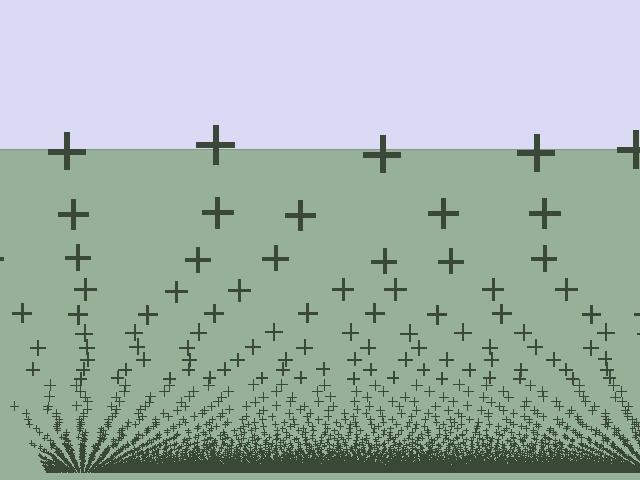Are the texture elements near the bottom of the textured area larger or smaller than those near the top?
Smaller. The gradient is inverted — elements near the bottom are smaller and denser.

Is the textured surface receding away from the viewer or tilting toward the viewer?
The surface appears to tilt toward the viewer. Texture elements get larger and sparser toward the top.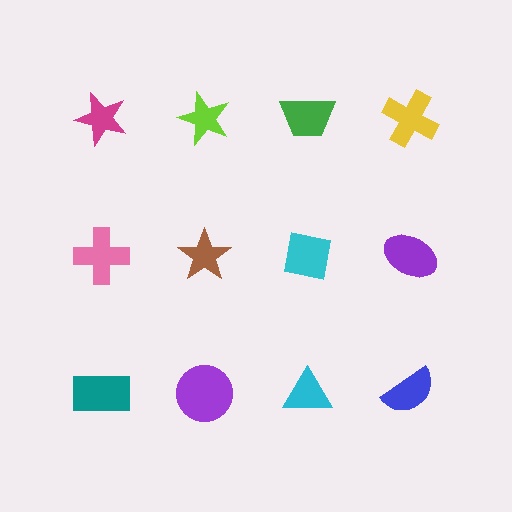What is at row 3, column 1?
A teal rectangle.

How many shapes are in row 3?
4 shapes.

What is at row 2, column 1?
A pink cross.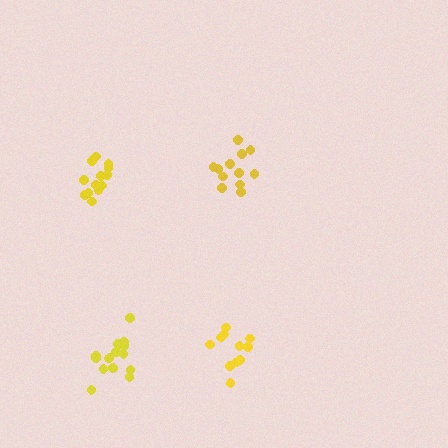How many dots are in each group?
Group 1: 11 dots, Group 2: 15 dots, Group 3: 12 dots, Group 4: 13 dots (51 total).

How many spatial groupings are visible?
There are 4 spatial groupings.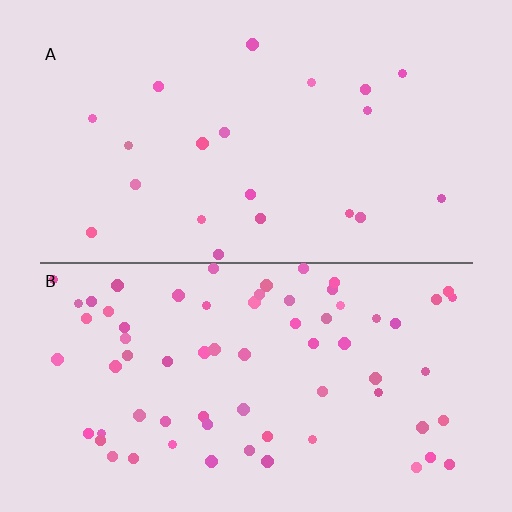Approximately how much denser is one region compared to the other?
Approximately 3.3× — region B over region A.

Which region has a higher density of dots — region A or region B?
B (the bottom).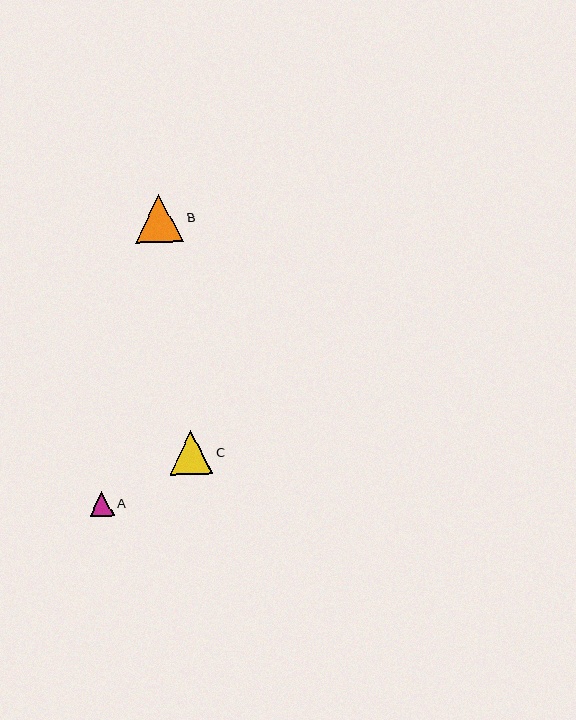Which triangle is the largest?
Triangle B is the largest with a size of approximately 48 pixels.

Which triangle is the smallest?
Triangle A is the smallest with a size of approximately 25 pixels.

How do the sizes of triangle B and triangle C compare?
Triangle B and triangle C are approximately the same size.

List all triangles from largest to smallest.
From largest to smallest: B, C, A.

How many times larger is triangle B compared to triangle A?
Triangle B is approximately 1.9 times the size of triangle A.